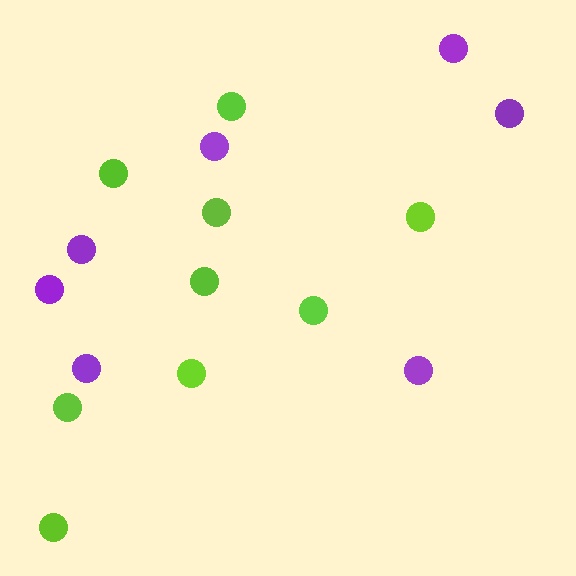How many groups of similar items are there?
There are 2 groups: one group of lime circles (9) and one group of purple circles (7).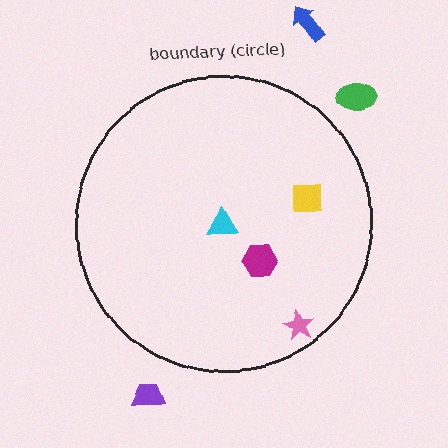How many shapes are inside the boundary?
4 inside, 3 outside.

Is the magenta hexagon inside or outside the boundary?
Inside.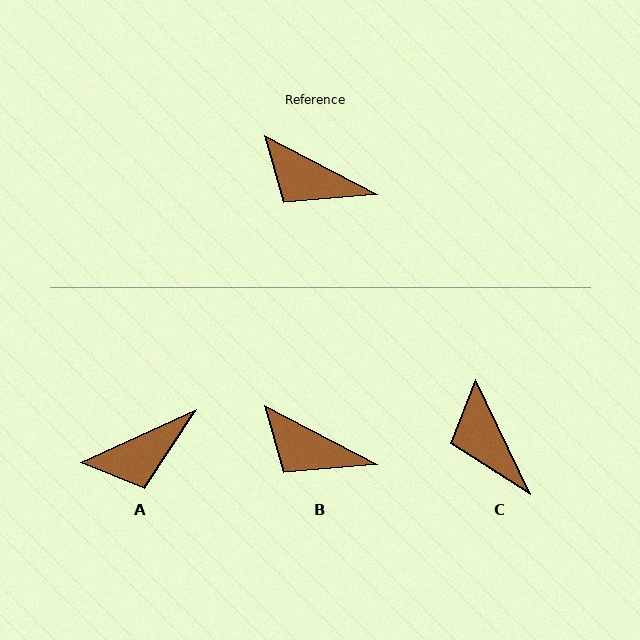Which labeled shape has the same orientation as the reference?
B.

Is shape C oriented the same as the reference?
No, it is off by about 37 degrees.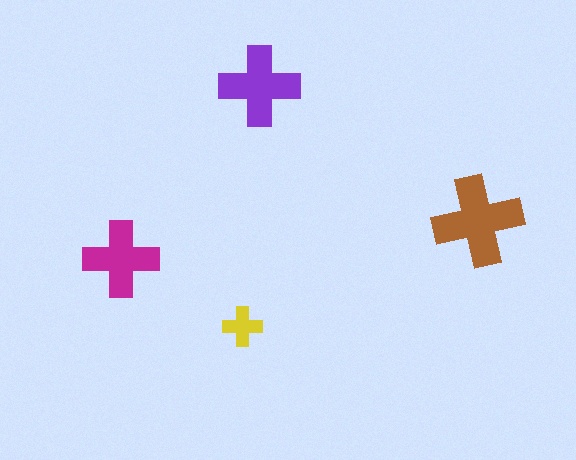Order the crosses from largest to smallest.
the brown one, the purple one, the magenta one, the yellow one.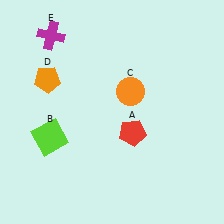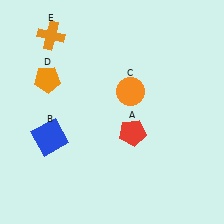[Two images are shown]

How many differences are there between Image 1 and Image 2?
There are 2 differences between the two images.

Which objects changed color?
B changed from lime to blue. E changed from magenta to orange.